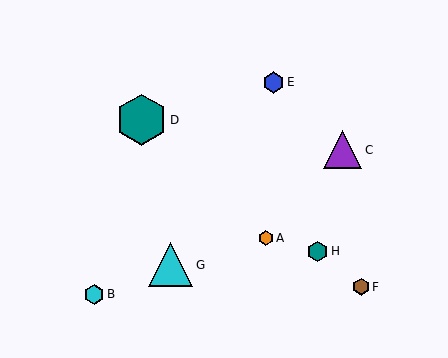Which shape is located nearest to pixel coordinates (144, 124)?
The teal hexagon (labeled D) at (141, 120) is nearest to that location.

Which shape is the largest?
The teal hexagon (labeled D) is the largest.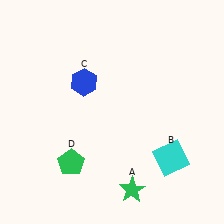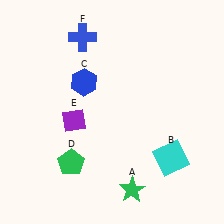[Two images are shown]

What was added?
A purple diamond (E), a blue cross (F) were added in Image 2.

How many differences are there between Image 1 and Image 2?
There are 2 differences between the two images.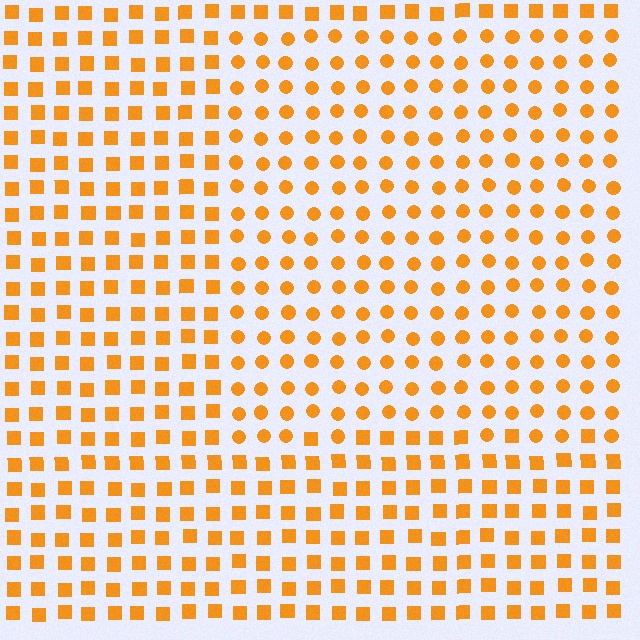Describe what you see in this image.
The image is filled with small orange elements arranged in a uniform grid. A rectangle-shaped region contains circles, while the surrounding area contains squares. The boundary is defined purely by the change in element shape.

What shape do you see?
I see a rectangle.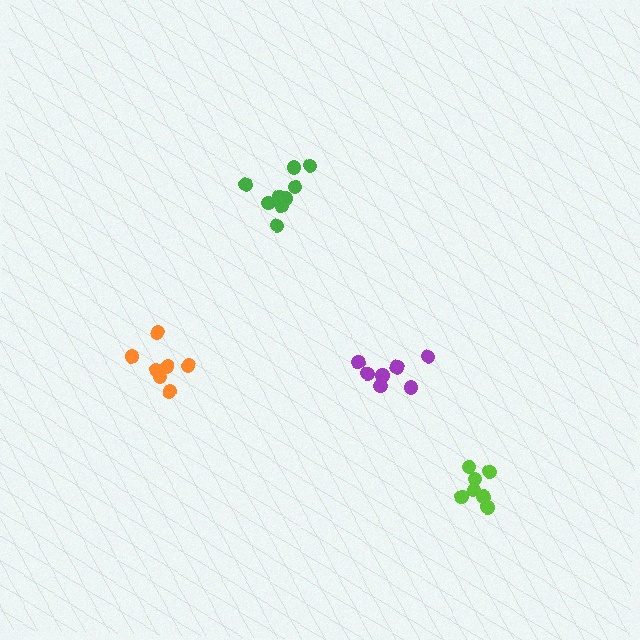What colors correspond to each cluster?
The clusters are colored: green, purple, lime, orange.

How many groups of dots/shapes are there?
There are 4 groups.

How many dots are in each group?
Group 1: 9 dots, Group 2: 7 dots, Group 3: 7 dots, Group 4: 7 dots (30 total).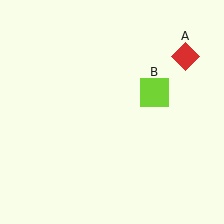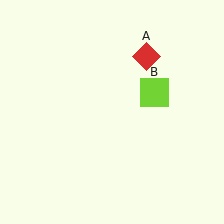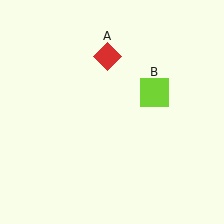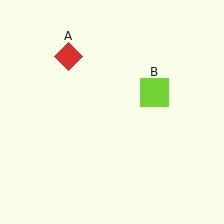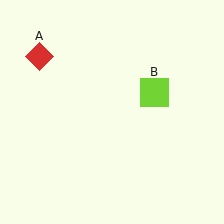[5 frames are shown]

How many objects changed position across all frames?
1 object changed position: red diamond (object A).